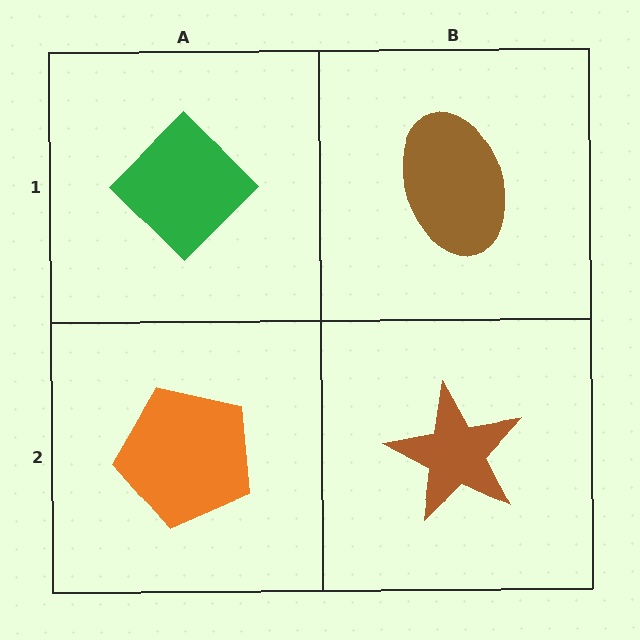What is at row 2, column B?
A brown star.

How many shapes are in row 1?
2 shapes.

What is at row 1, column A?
A green diamond.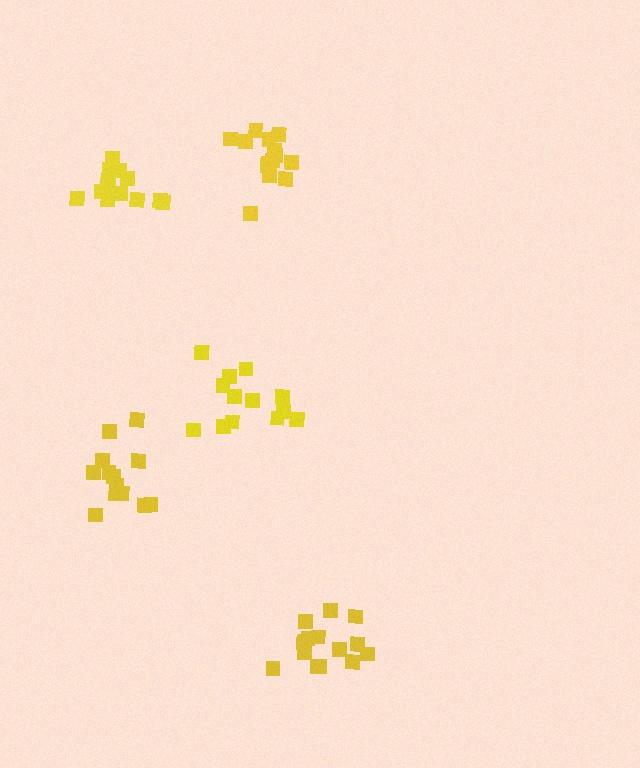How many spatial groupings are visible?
There are 5 spatial groupings.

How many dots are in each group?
Group 1: 15 dots, Group 2: 14 dots, Group 3: 13 dots, Group 4: 14 dots, Group 5: 15 dots (71 total).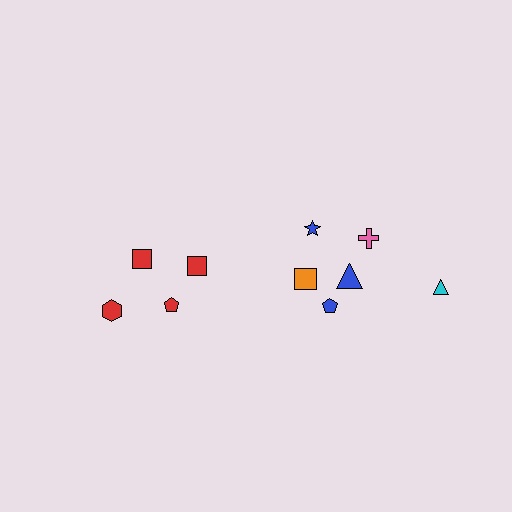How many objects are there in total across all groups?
There are 10 objects.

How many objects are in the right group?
There are 6 objects.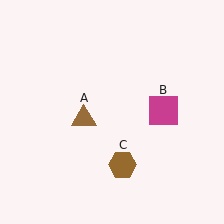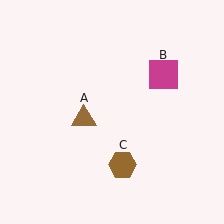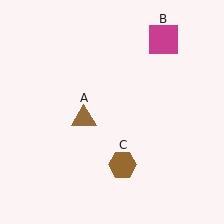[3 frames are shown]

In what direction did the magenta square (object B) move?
The magenta square (object B) moved up.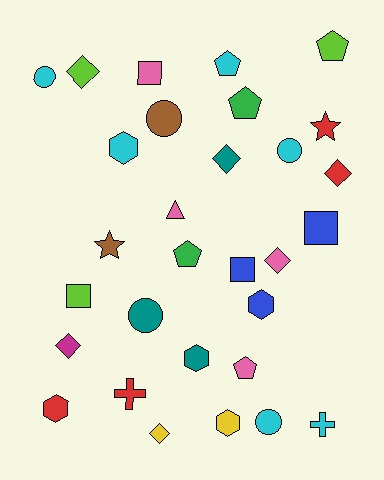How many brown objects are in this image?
There are 2 brown objects.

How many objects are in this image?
There are 30 objects.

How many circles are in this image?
There are 5 circles.